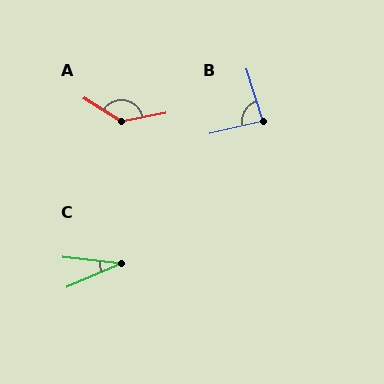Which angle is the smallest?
C, at approximately 30 degrees.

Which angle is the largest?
A, at approximately 137 degrees.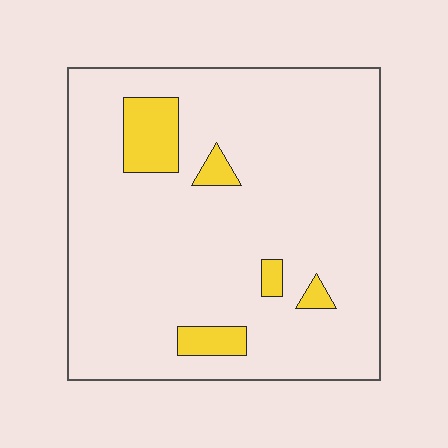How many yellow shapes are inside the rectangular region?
5.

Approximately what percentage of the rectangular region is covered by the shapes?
Approximately 10%.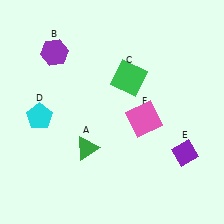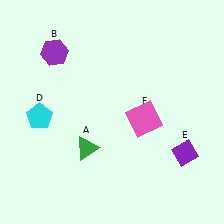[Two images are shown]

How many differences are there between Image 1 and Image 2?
There is 1 difference between the two images.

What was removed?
The green square (C) was removed in Image 2.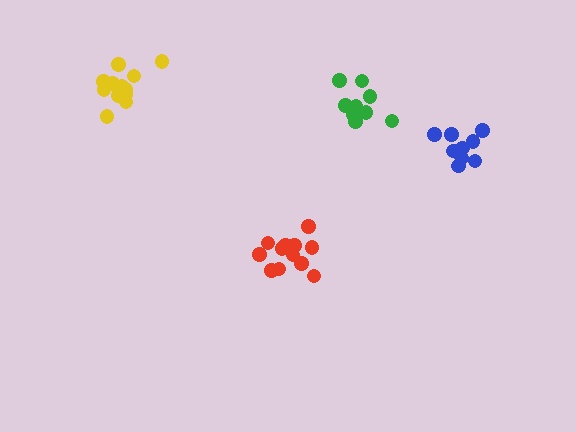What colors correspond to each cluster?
The clusters are colored: blue, yellow, red, green.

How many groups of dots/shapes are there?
There are 4 groups.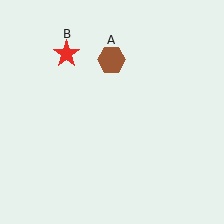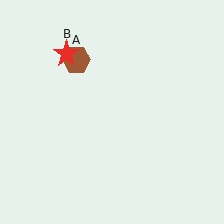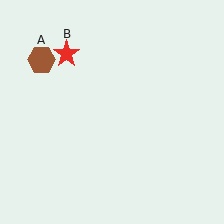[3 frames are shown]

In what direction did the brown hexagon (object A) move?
The brown hexagon (object A) moved left.